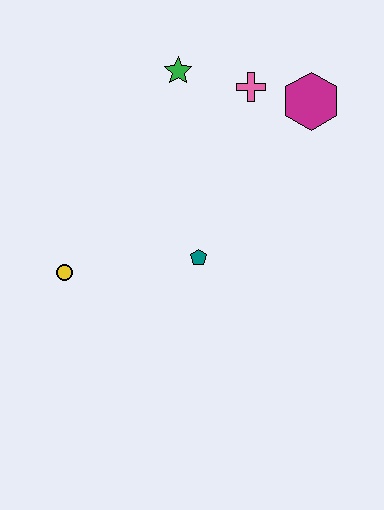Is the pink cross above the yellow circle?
Yes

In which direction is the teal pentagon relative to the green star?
The teal pentagon is below the green star.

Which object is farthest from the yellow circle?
The magenta hexagon is farthest from the yellow circle.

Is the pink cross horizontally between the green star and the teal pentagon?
No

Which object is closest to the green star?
The pink cross is closest to the green star.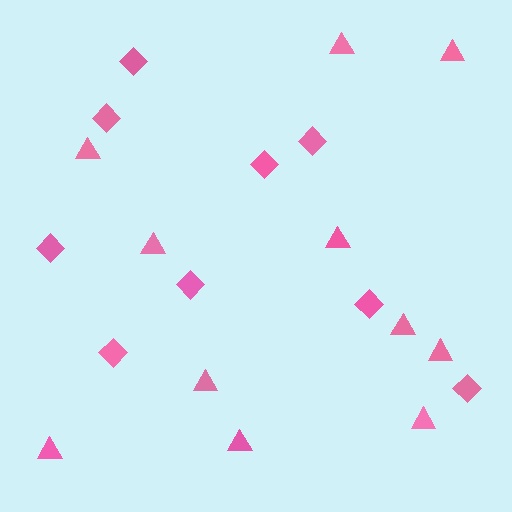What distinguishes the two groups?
There are 2 groups: one group of triangles (11) and one group of diamonds (9).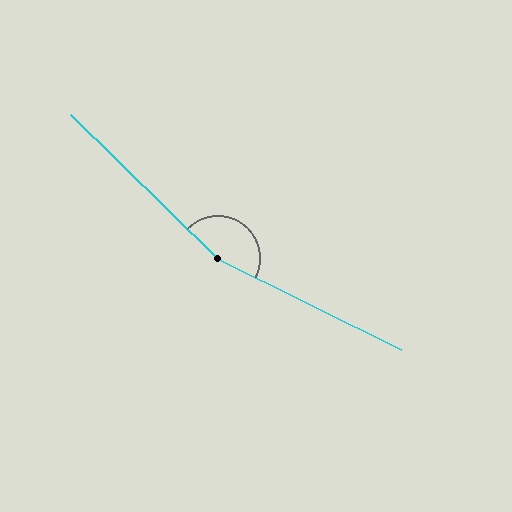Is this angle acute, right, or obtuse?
It is obtuse.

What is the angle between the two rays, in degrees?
Approximately 162 degrees.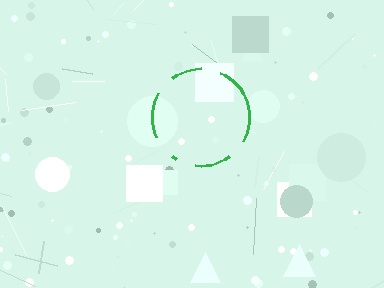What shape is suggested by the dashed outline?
The dashed outline suggests a circle.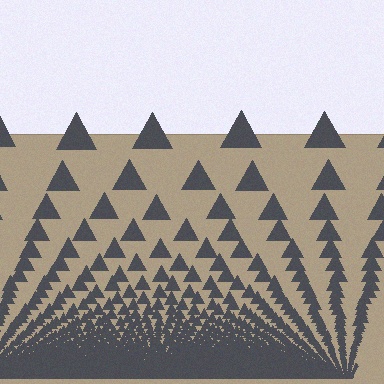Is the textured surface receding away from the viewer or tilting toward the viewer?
The surface appears to tilt toward the viewer. Texture elements get larger and sparser toward the top.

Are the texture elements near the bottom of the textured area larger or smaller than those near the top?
Smaller. The gradient is inverted — elements near the bottom are smaller and denser.